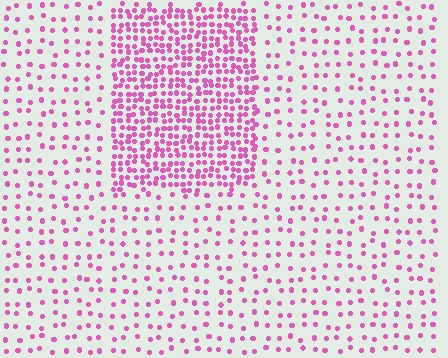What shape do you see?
I see a rectangle.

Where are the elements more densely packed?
The elements are more densely packed inside the rectangle boundary.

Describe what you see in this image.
The image contains small pink elements arranged at two different densities. A rectangle-shaped region is visible where the elements are more densely packed than the surrounding area.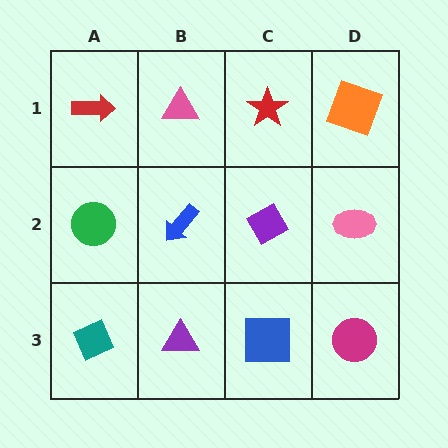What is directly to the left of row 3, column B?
A teal diamond.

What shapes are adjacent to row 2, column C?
A red star (row 1, column C), a blue square (row 3, column C), a blue arrow (row 2, column B), a pink ellipse (row 2, column D).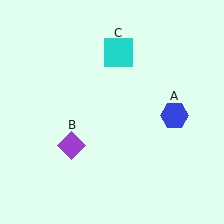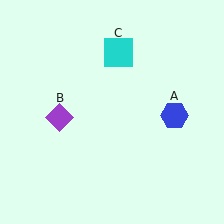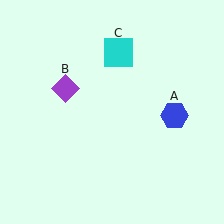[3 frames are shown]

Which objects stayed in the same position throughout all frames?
Blue hexagon (object A) and cyan square (object C) remained stationary.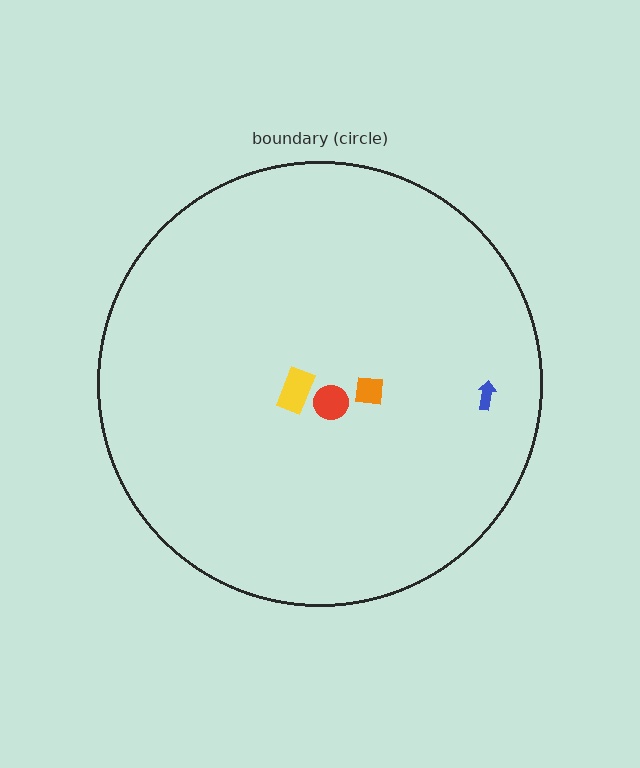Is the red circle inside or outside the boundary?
Inside.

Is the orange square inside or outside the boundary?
Inside.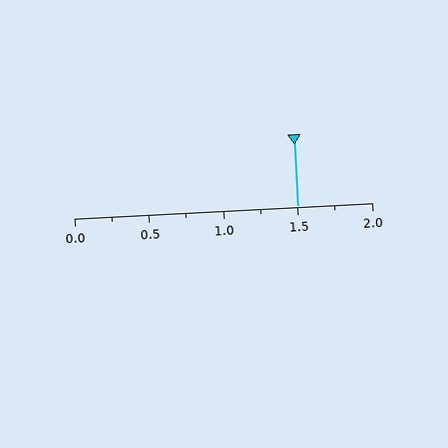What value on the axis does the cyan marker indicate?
The marker indicates approximately 1.5.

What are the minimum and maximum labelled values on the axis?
The axis runs from 0.0 to 2.0.